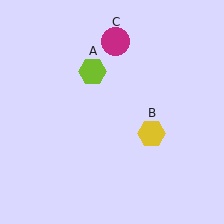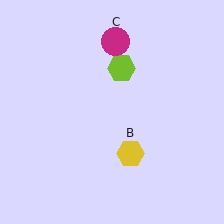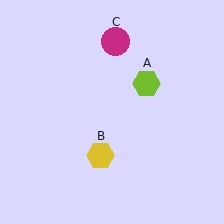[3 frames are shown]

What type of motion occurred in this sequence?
The lime hexagon (object A), yellow hexagon (object B) rotated clockwise around the center of the scene.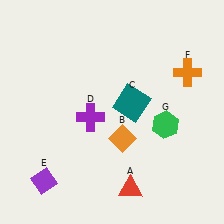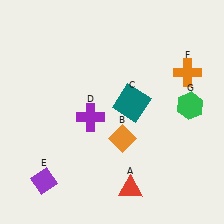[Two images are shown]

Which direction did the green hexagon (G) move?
The green hexagon (G) moved right.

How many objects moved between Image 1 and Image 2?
1 object moved between the two images.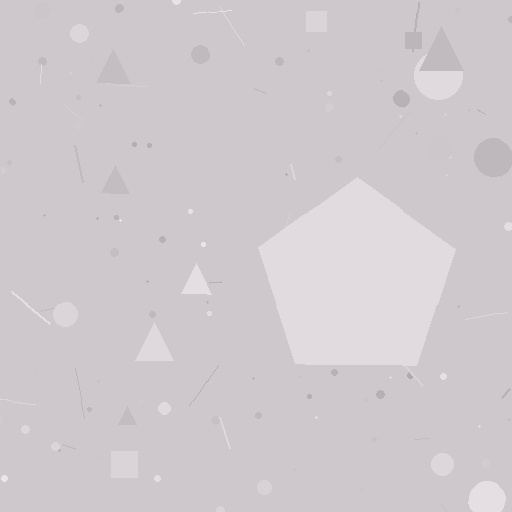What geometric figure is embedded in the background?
A pentagon is embedded in the background.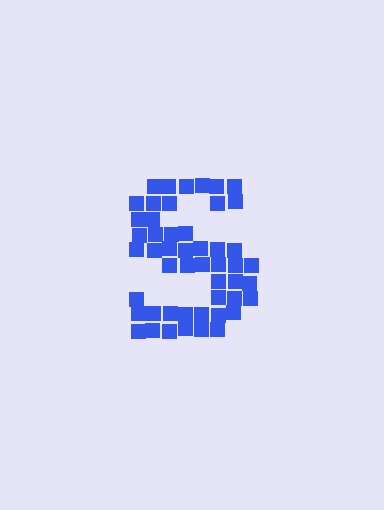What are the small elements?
The small elements are squares.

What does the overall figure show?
The overall figure shows the letter S.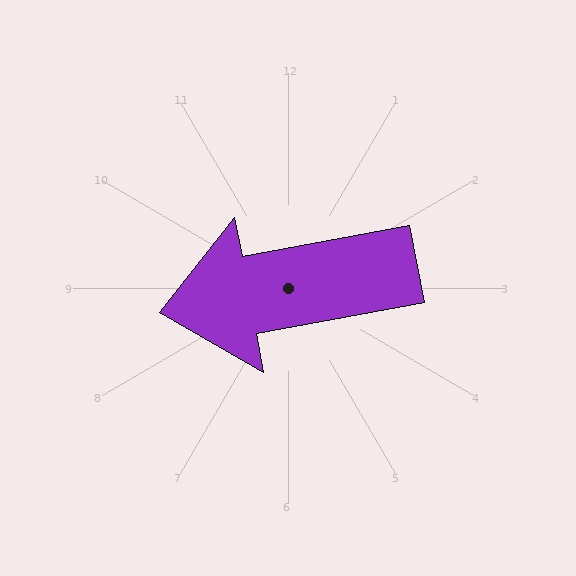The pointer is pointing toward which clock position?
Roughly 9 o'clock.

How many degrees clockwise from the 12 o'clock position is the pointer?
Approximately 259 degrees.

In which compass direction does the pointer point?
West.